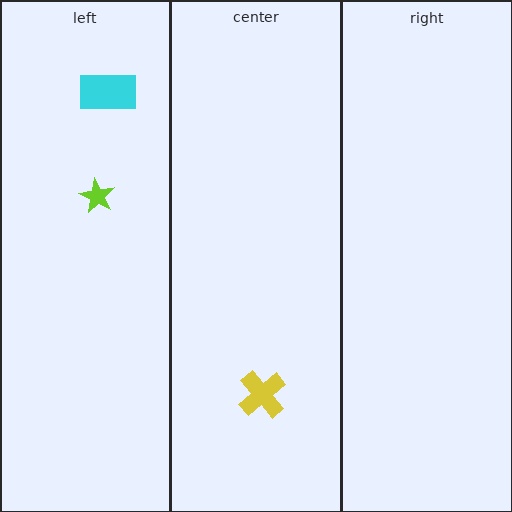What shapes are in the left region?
The cyan rectangle, the lime star.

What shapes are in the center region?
The yellow cross.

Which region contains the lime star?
The left region.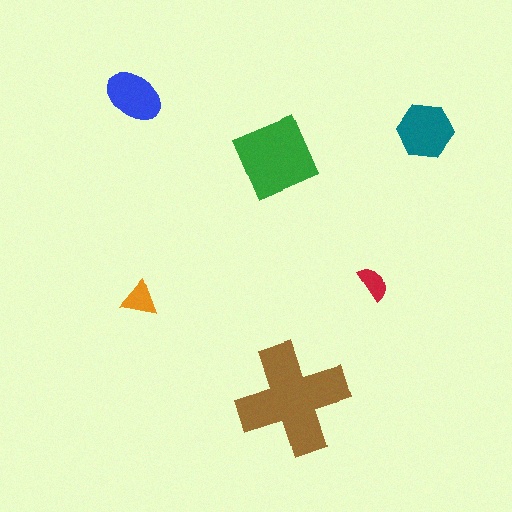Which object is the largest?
The brown cross.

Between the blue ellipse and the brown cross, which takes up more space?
The brown cross.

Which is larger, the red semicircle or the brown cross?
The brown cross.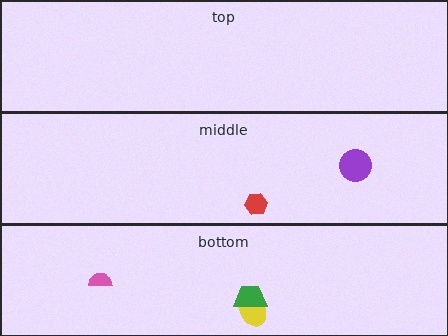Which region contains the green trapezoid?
The bottom region.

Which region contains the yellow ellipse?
The bottom region.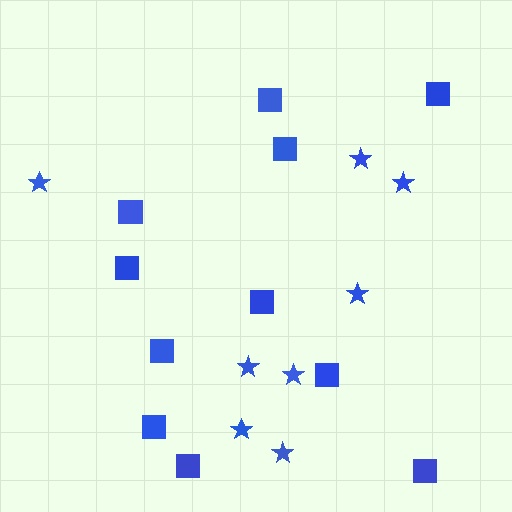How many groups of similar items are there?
There are 2 groups: one group of squares (11) and one group of stars (8).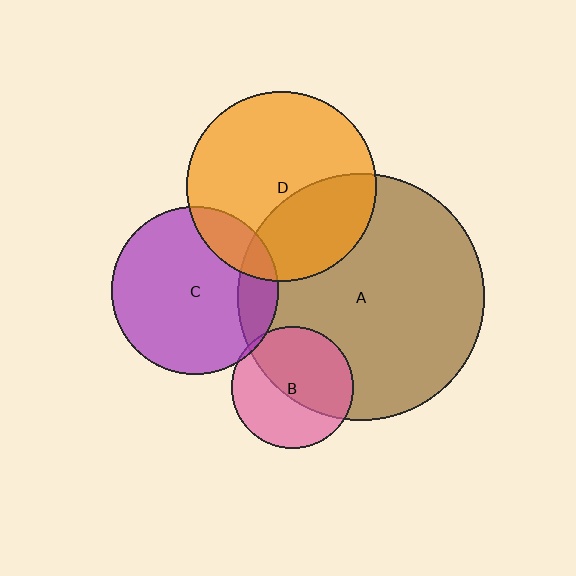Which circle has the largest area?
Circle A (brown).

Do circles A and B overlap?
Yes.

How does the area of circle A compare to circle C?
Approximately 2.2 times.